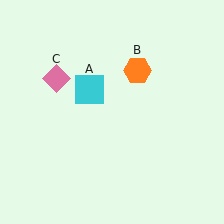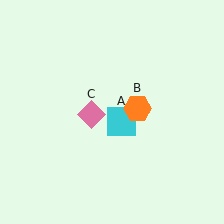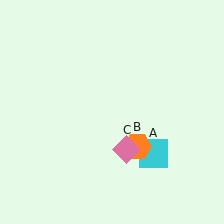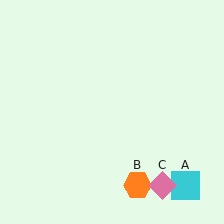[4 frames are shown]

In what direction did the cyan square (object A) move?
The cyan square (object A) moved down and to the right.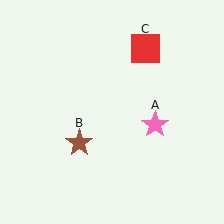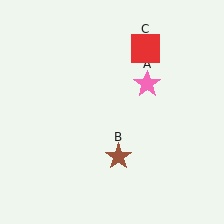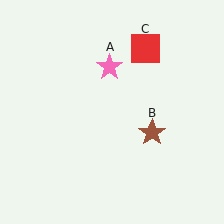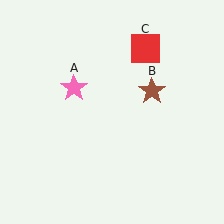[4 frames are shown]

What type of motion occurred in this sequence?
The pink star (object A), brown star (object B) rotated counterclockwise around the center of the scene.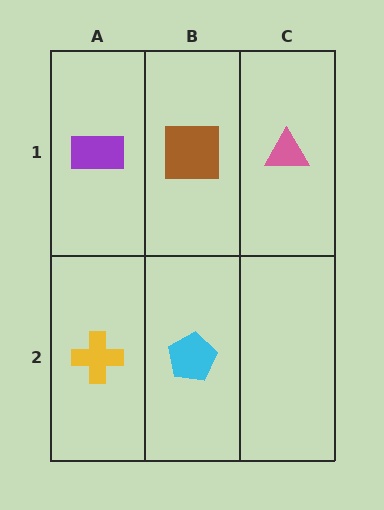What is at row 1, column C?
A pink triangle.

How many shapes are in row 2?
2 shapes.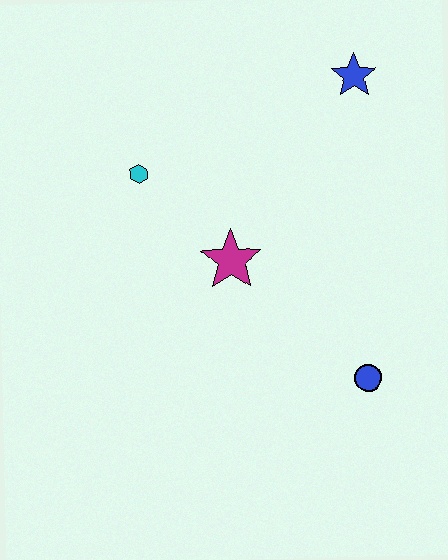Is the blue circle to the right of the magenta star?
Yes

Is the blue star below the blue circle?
No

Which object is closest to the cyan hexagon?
The magenta star is closest to the cyan hexagon.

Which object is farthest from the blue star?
The blue circle is farthest from the blue star.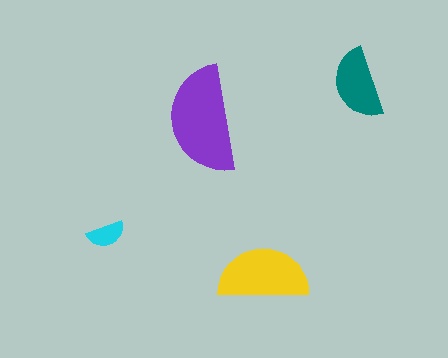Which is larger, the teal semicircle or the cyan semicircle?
The teal one.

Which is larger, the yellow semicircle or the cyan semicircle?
The yellow one.